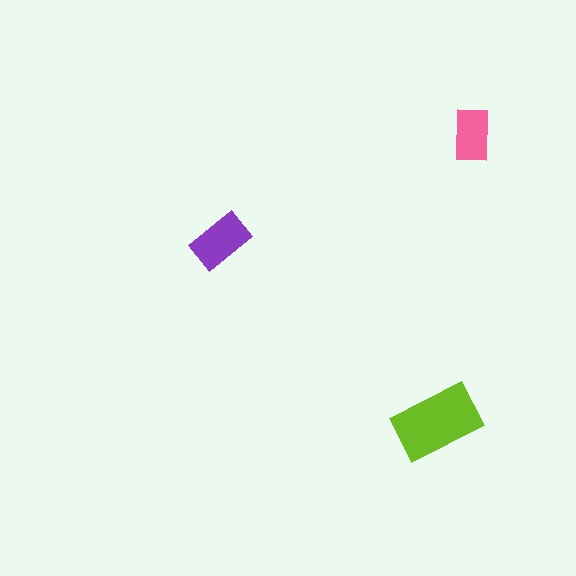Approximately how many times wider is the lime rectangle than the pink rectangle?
About 1.5 times wider.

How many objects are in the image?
There are 3 objects in the image.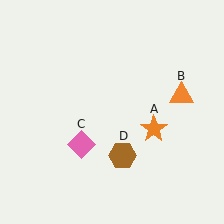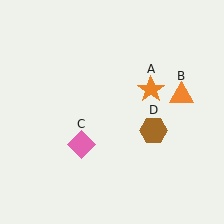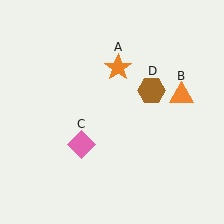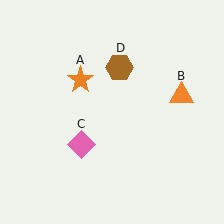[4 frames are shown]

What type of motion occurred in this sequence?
The orange star (object A), brown hexagon (object D) rotated counterclockwise around the center of the scene.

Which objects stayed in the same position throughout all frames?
Orange triangle (object B) and pink diamond (object C) remained stationary.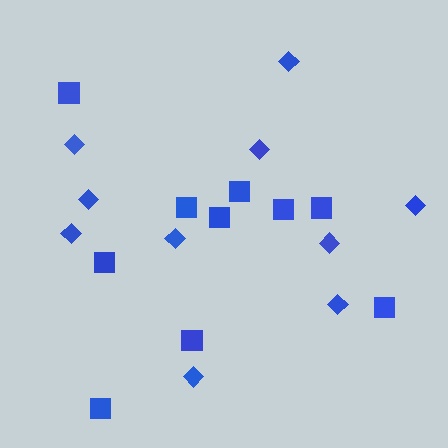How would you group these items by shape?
There are 2 groups: one group of squares (10) and one group of diamonds (10).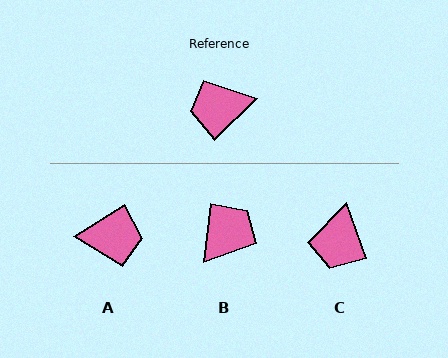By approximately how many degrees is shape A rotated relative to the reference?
Approximately 168 degrees counter-clockwise.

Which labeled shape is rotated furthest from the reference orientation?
A, about 168 degrees away.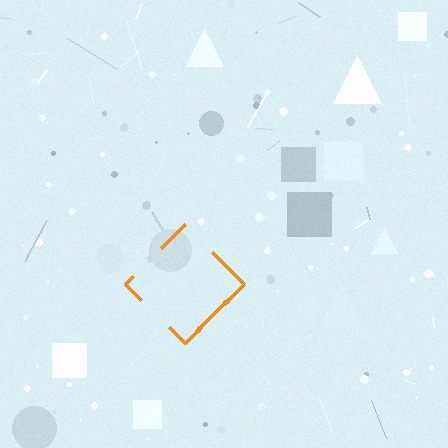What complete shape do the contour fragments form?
The contour fragments form a diamond.